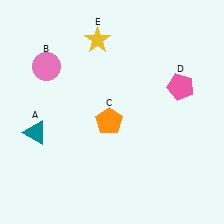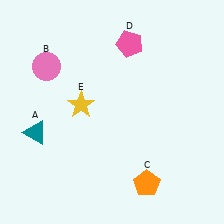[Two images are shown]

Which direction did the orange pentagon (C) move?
The orange pentagon (C) moved down.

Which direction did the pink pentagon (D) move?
The pink pentagon (D) moved left.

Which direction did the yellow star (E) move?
The yellow star (E) moved down.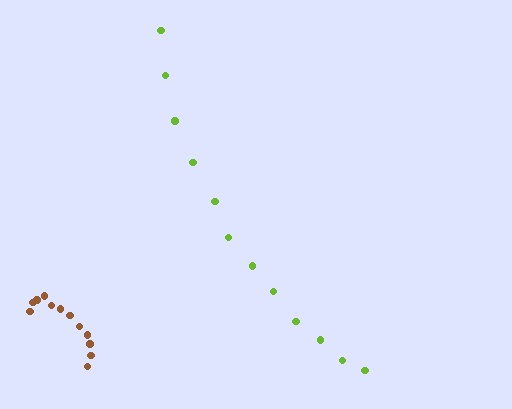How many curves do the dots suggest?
There are 2 distinct paths.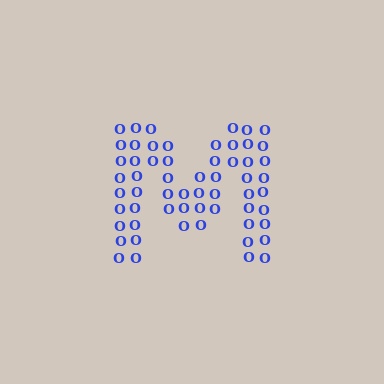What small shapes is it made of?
It is made of small letter O's.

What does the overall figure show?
The overall figure shows the letter M.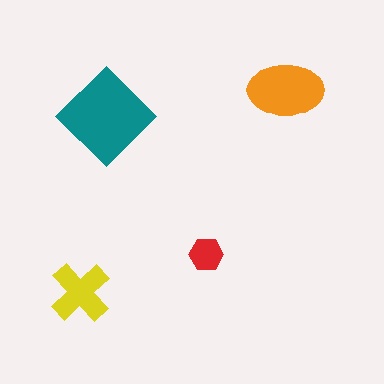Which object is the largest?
The teal diamond.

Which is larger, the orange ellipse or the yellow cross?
The orange ellipse.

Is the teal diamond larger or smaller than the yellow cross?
Larger.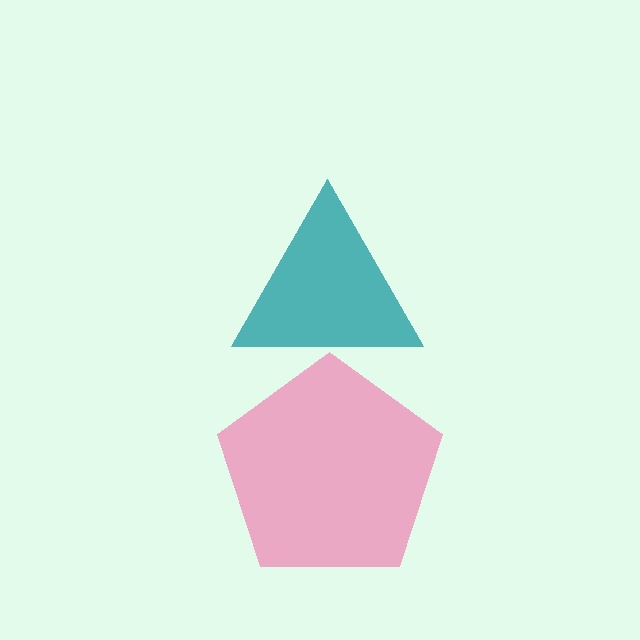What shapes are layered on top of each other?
The layered shapes are: a teal triangle, a pink pentagon.